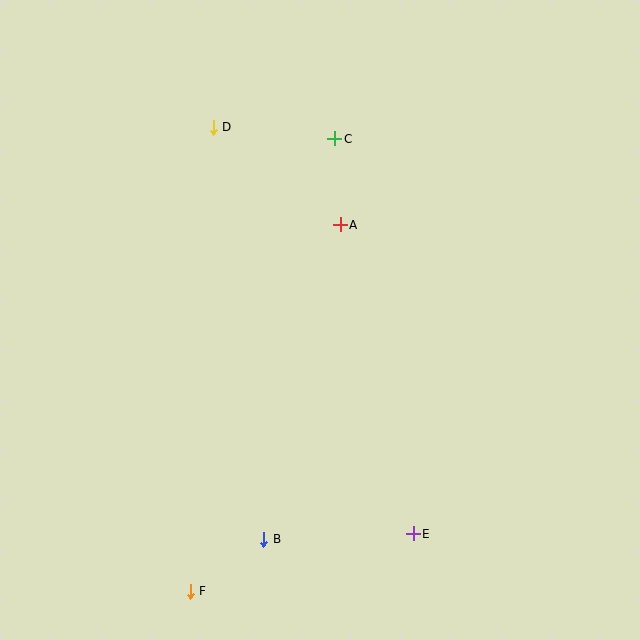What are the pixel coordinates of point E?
Point E is at (413, 534).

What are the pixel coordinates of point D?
Point D is at (213, 127).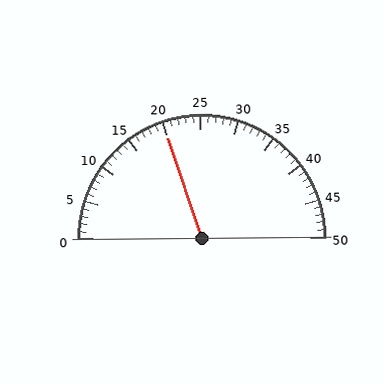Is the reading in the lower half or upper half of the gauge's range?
The reading is in the lower half of the range (0 to 50).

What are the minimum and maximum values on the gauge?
The gauge ranges from 0 to 50.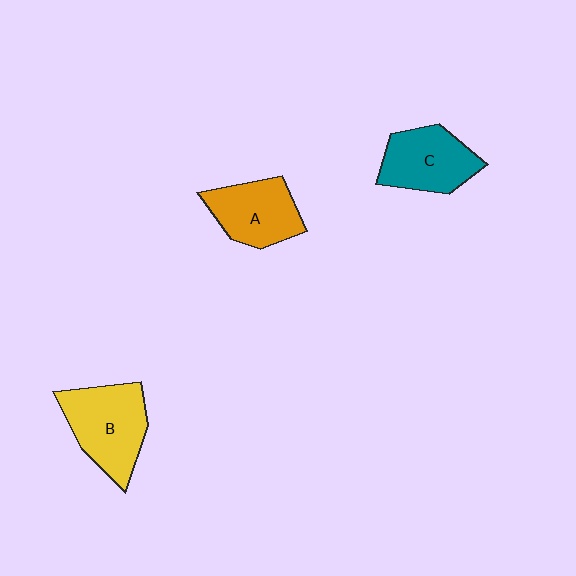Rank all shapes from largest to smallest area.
From largest to smallest: B (yellow), C (teal), A (orange).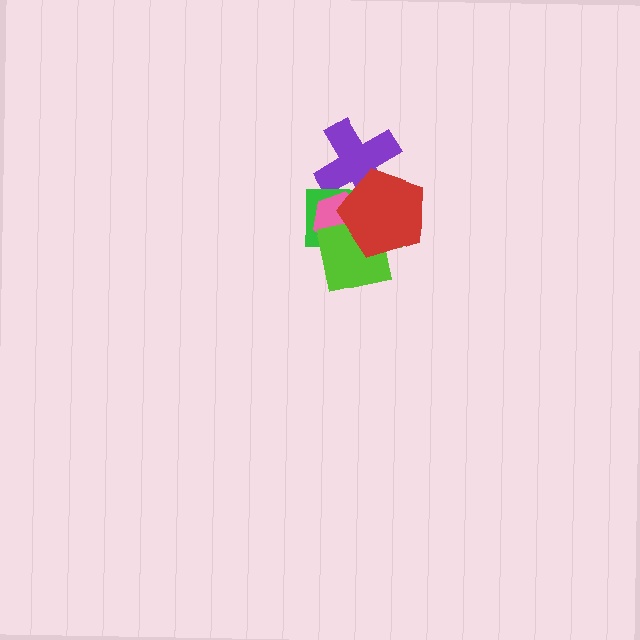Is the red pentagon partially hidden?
No, no other shape covers it.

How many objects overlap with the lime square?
3 objects overlap with the lime square.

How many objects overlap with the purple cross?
3 objects overlap with the purple cross.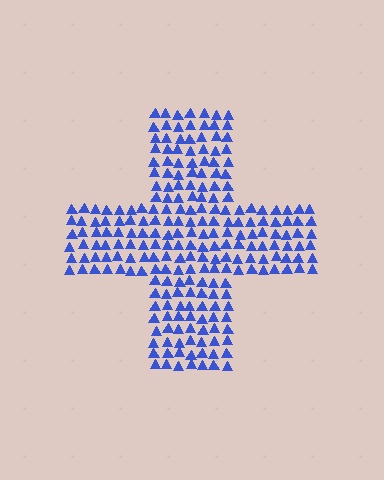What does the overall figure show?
The overall figure shows a cross.